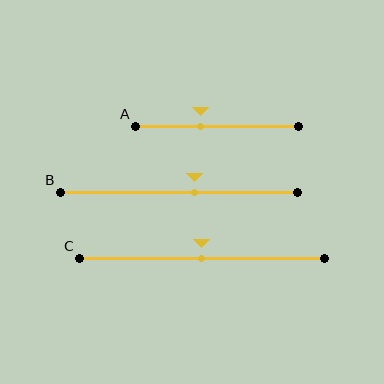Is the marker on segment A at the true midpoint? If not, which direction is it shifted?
No, the marker on segment A is shifted to the left by about 10% of the segment length.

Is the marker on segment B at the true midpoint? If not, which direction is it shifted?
No, the marker on segment B is shifted to the right by about 6% of the segment length.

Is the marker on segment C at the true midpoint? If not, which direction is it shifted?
Yes, the marker on segment C is at the true midpoint.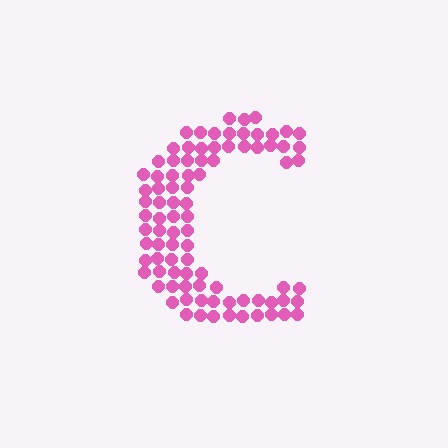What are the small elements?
The small elements are circles.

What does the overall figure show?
The overall figure shows the letter C.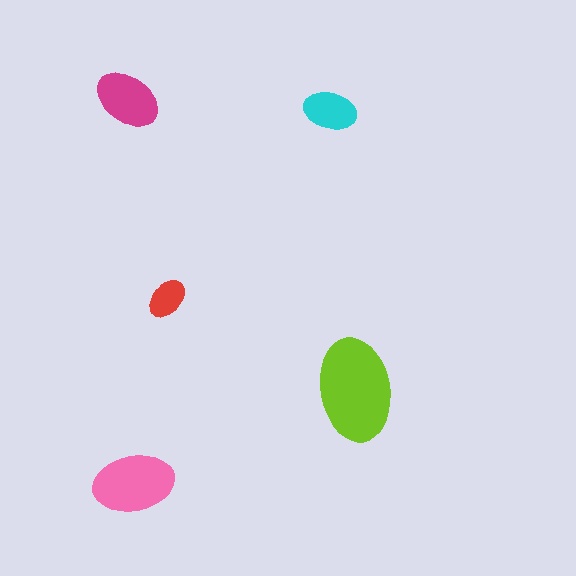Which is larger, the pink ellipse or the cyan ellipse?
The pink one.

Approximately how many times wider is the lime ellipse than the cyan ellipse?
About 2 times wider.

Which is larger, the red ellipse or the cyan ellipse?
The cyan one.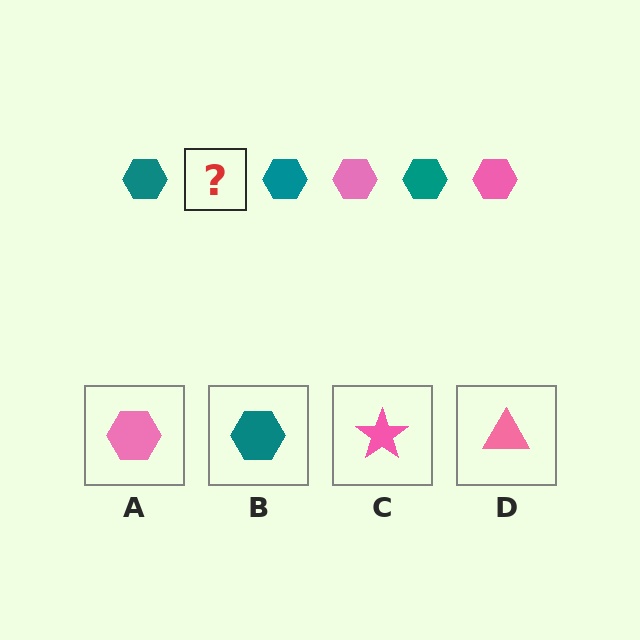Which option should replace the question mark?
Option A.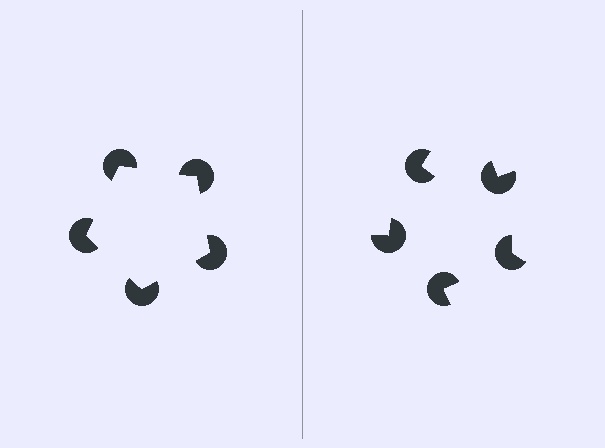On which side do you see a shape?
An illusory pentagon appears on the left side. On the right side the wedge cuts are rotated, so no coherent shape forms.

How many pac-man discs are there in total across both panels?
10 — 5 on each side.